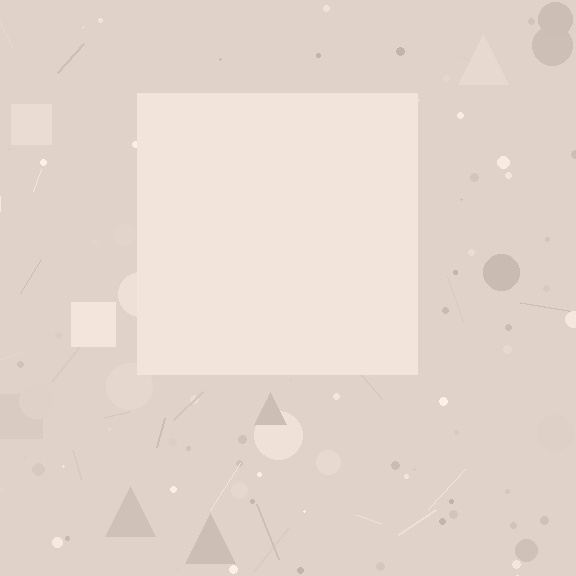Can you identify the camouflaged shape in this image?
The camouflaged shape is a square.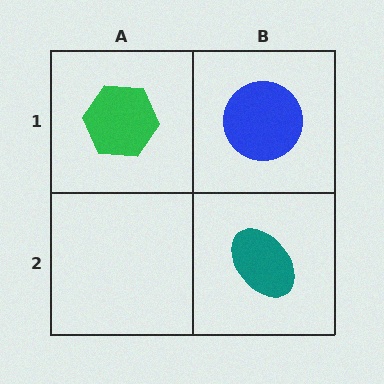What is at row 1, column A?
A green hexagon.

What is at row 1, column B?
A blue circle.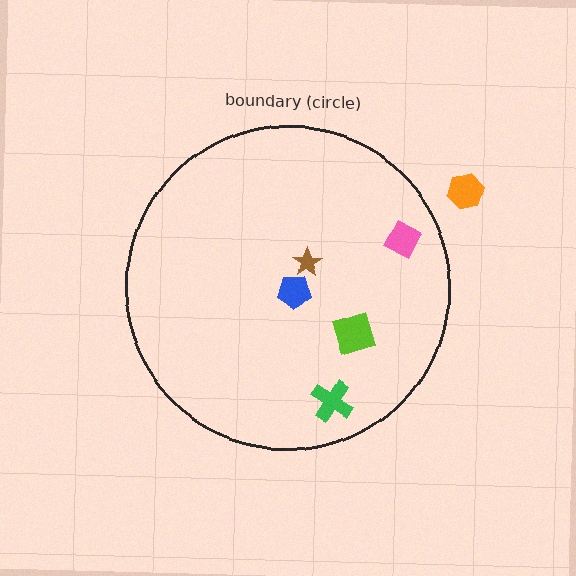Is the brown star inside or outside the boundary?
Inside.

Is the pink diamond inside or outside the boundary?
Inside.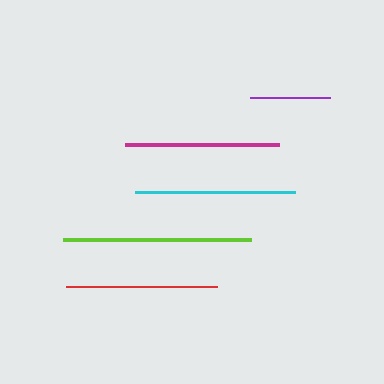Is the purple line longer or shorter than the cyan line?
The cyan line is longer than the purple line.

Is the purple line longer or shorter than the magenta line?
The magenta line is longer than the purple line.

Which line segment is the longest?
The lime line is the longest at approximately 187 pixels.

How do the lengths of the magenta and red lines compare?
The magenta and red lines are approximately the same length.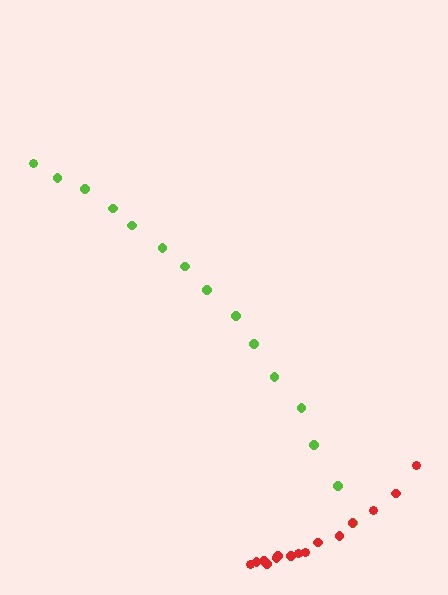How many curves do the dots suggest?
There are 2 distinct paths.